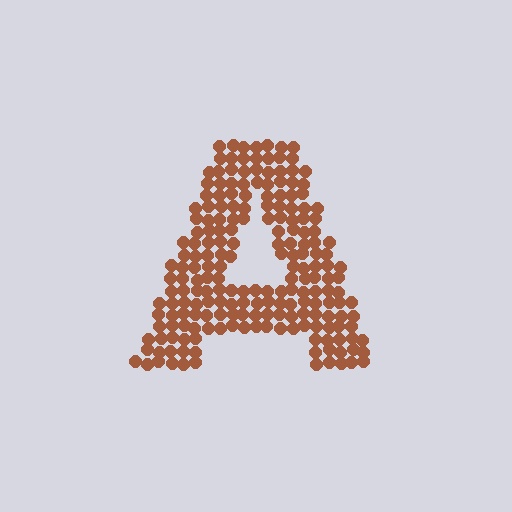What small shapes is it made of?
It is made of small circles.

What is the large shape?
The large shape is the letter A.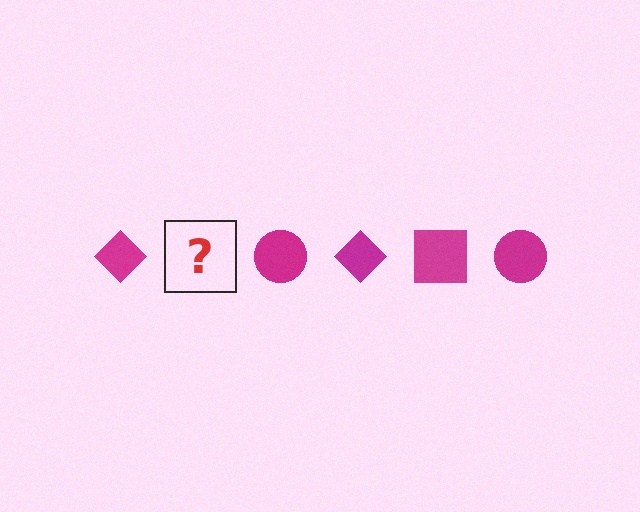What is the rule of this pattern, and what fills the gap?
The rule is that the pattern cycles through diamond, square, circle shapes in magenta. The gap should be filled with a magenta square.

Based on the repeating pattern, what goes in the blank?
The blank should be a magenta square.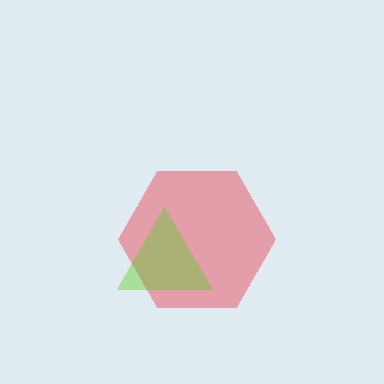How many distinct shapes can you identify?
There are 2 distinct shapes: a red hexagon, a lime triangle.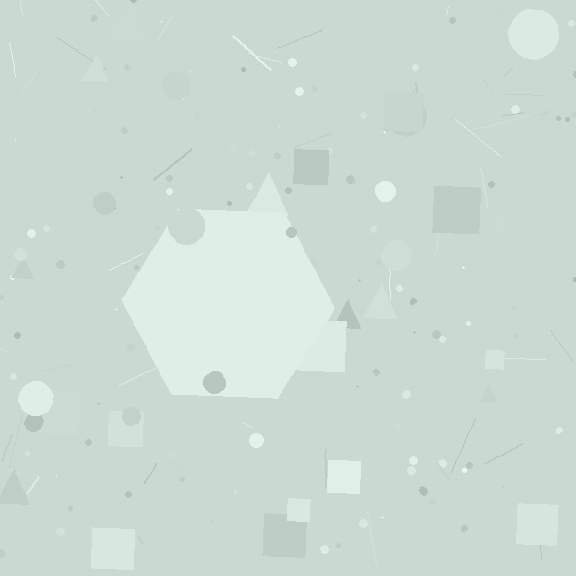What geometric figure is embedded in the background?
A hexagon is embedded in the background.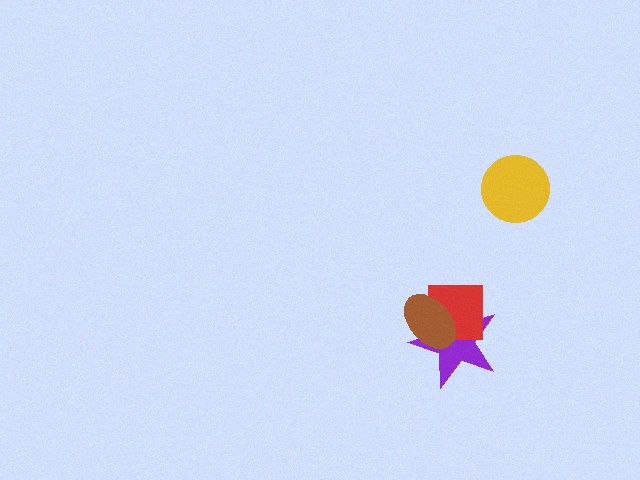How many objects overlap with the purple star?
2 objects overlap with the purple star.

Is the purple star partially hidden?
Yes, it is partially covered by another shape.